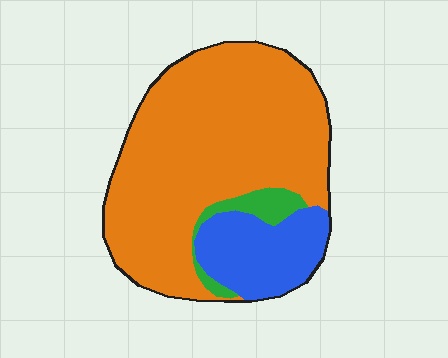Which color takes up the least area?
Green, at roughly 5%.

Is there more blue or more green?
Blue.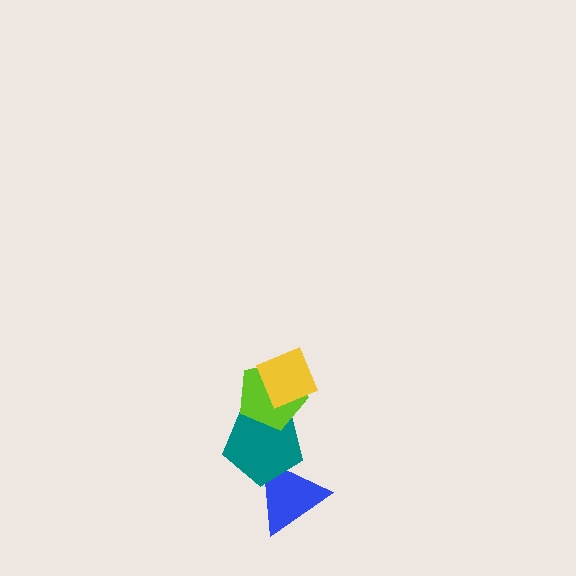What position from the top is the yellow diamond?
The yellow diamond is 1st from the top.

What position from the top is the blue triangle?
The blue triangle is 4th from the top.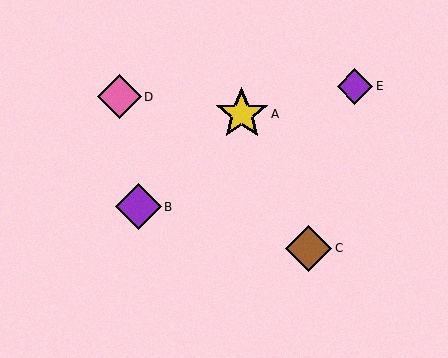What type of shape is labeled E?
Shape E is a purple diamond.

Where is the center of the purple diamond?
The center of the purple diamond is at (138, 207).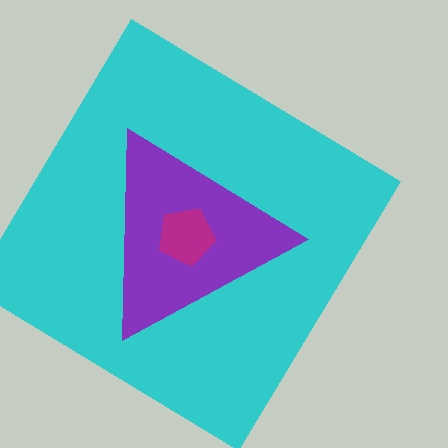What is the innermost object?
The magenta pentagon.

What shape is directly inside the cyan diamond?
The purple triangle.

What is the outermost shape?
The cyan diamond.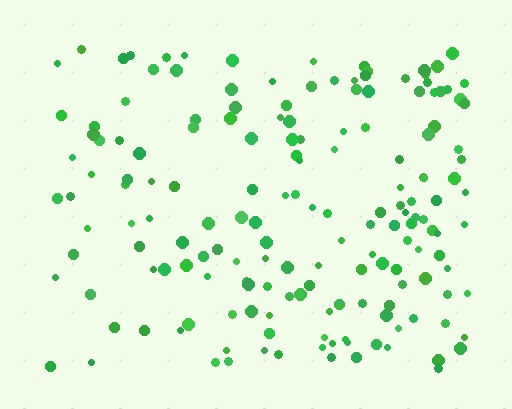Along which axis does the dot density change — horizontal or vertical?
Horizontal.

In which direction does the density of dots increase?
From left to right, with the right side densest.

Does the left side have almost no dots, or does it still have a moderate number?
Still a moderate number, just noticeably fewer than the right.